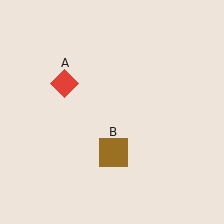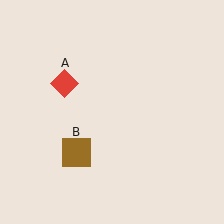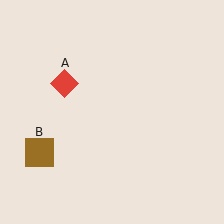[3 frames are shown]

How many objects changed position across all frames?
1 object changed position: brown square (object B).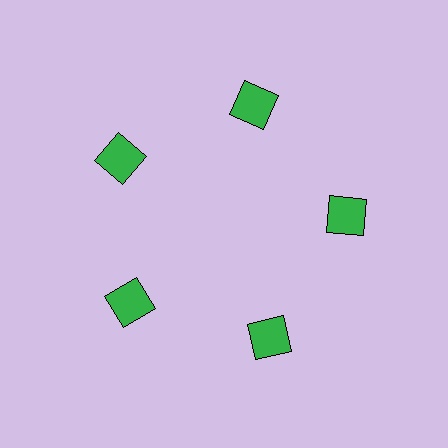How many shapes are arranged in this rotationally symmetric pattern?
There are 5 shapes, arranged in 5 groups of 1.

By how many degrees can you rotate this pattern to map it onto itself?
The pattern maps onto itself every 72 degrees of rotation.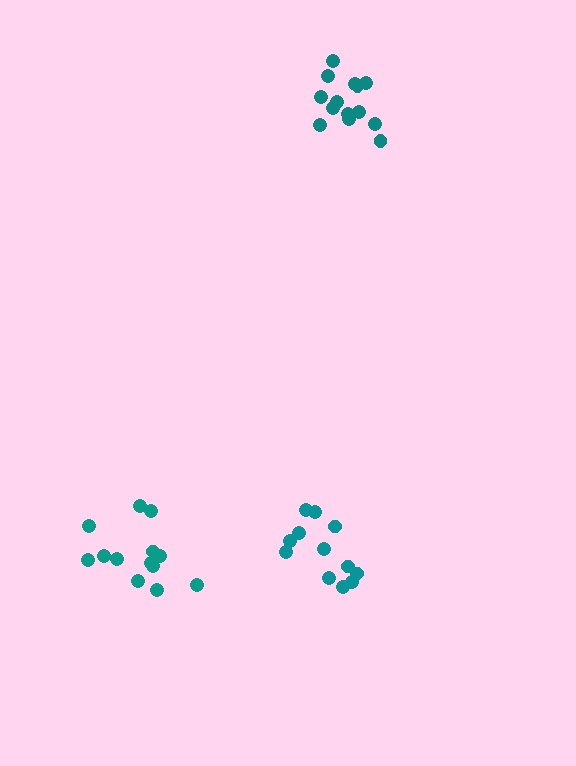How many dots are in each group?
Group 1: 14 dots, Group 2: 13 dots, Group 3: 12 dots (39 total).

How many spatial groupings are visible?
There are 3 spatial groupings.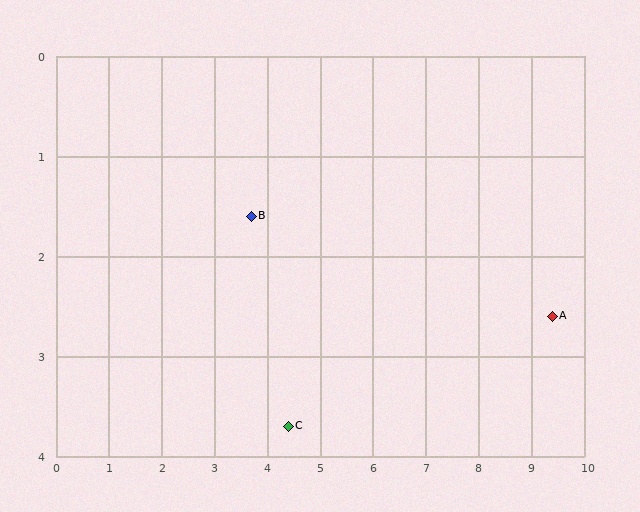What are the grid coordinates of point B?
Point B is at approximately (3.7, 1.6).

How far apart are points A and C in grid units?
Points A and C are about 5.1 grid units apart.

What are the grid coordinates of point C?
Point C is at approximately (4.4, 3.7).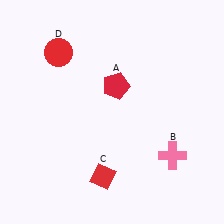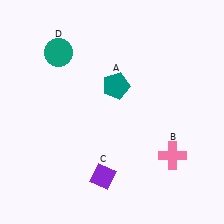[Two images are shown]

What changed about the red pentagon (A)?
In Image 1, A is red. In Image 2, it changed to teal.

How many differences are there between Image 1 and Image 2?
There are 3 differences between the two images.